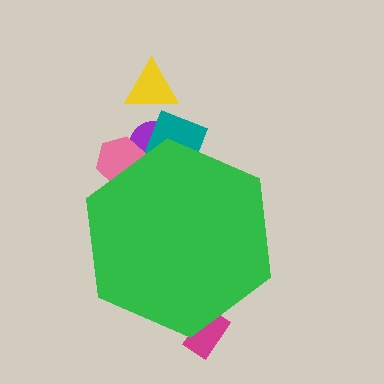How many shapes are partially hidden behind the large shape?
4 shapes are partially hidden.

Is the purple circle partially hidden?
Yes, the purple circle is partially hidden behind the green hexagon.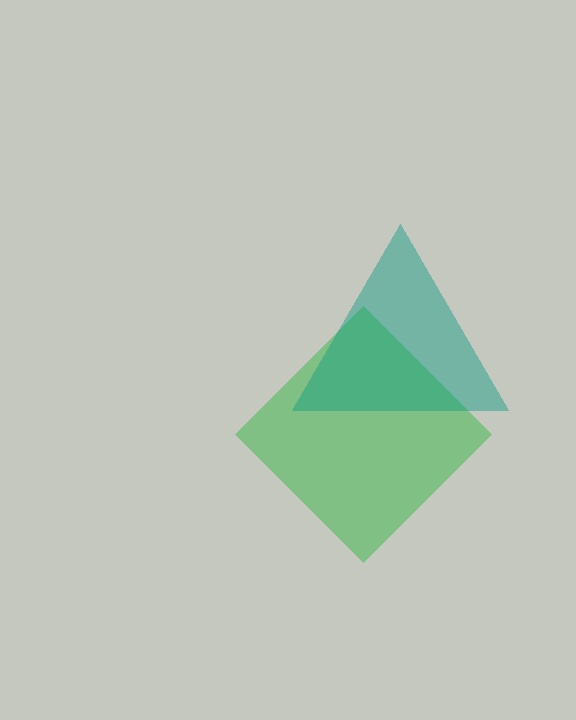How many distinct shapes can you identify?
There are 2 distinct shapes: a green diamond, a teal triangle.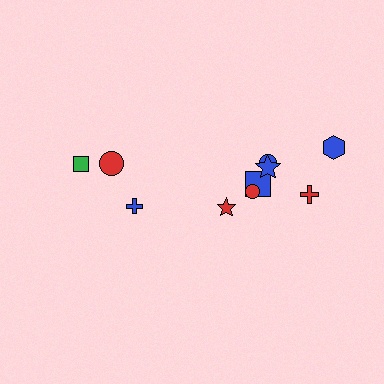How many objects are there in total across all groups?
There are 10 objects.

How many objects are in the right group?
There are 7 objects.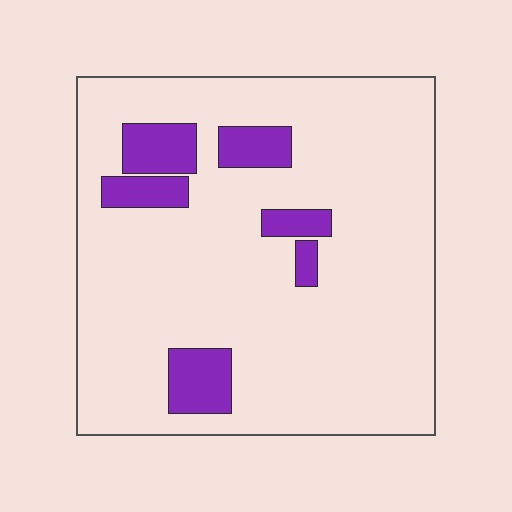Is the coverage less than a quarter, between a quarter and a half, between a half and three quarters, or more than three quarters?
Less than a quarter.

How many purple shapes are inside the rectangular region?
6.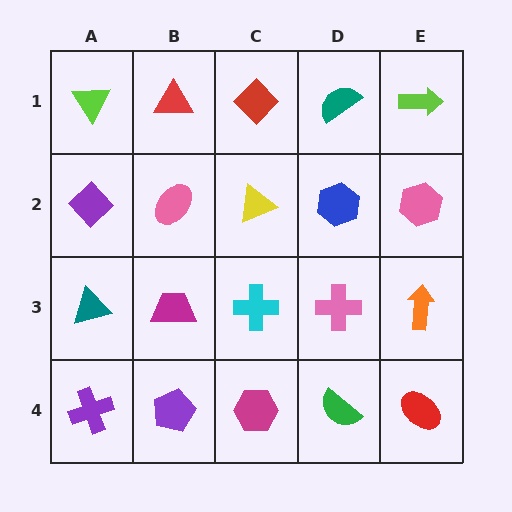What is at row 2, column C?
A yellow triangle.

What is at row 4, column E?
A red ellipse.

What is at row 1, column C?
A red diamond.